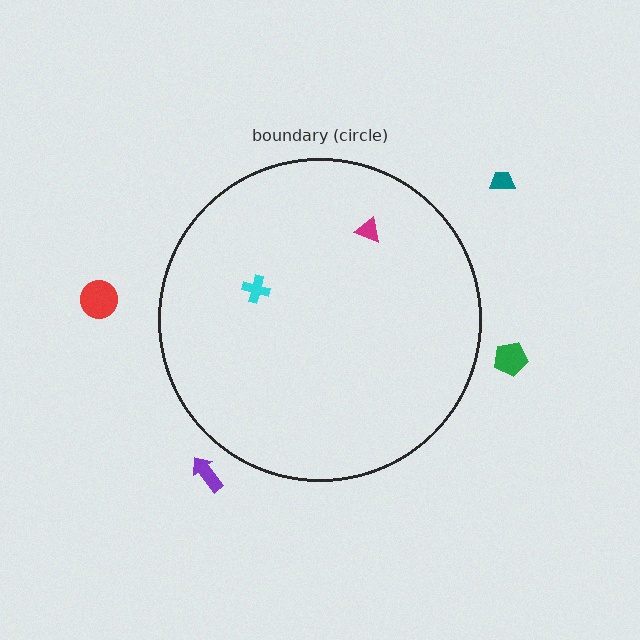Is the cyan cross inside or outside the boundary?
Inside.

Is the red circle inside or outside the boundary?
Outside.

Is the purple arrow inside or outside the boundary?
Outside.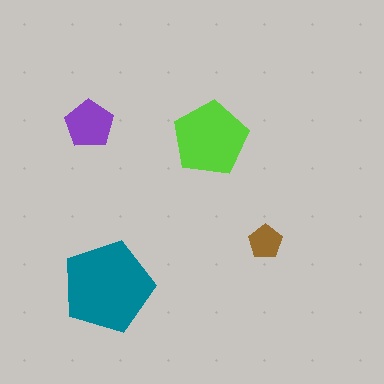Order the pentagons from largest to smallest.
the teal one, the lime one, the purple one, the brown one.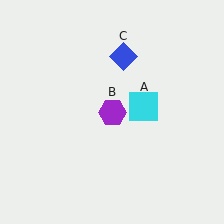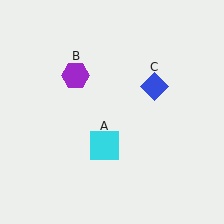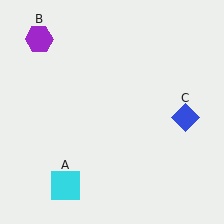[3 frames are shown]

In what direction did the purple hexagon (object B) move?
The purple hexagon (object B) moved up and to the left.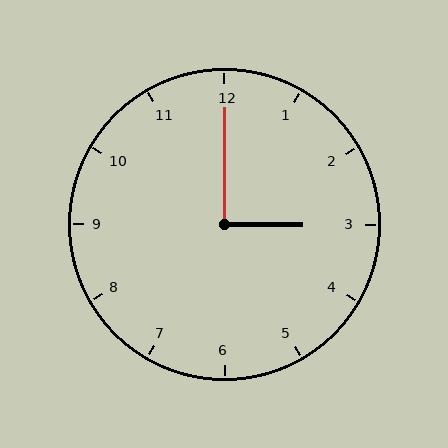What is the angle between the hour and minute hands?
Approximately 90 degrees.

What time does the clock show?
3:00.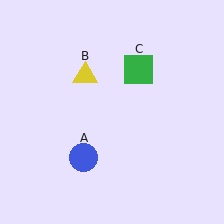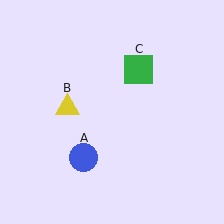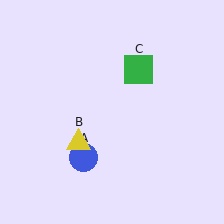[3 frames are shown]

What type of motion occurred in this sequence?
The yellow triangle (object B) rotated counterclockwise around the center of the scene.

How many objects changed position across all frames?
1 object changed position: yellow triangle (object B).